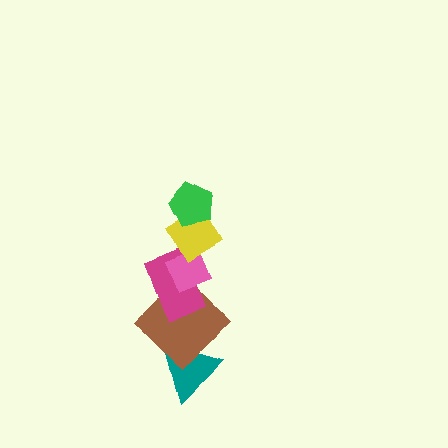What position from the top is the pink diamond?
The pink diamond is 3rd from the top.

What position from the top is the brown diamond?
The brown diamond is 5th from the top.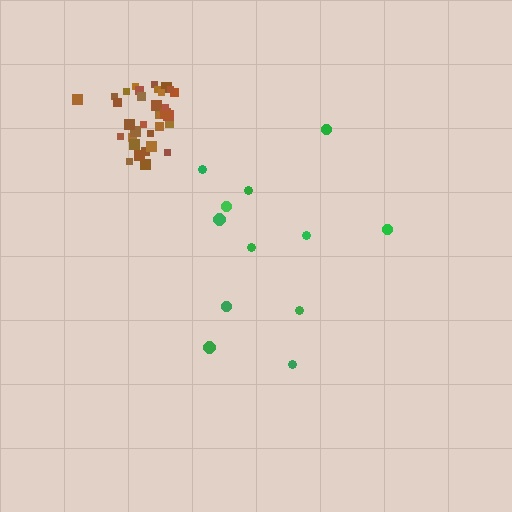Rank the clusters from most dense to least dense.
brown, green.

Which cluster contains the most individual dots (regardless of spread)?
Brown (35).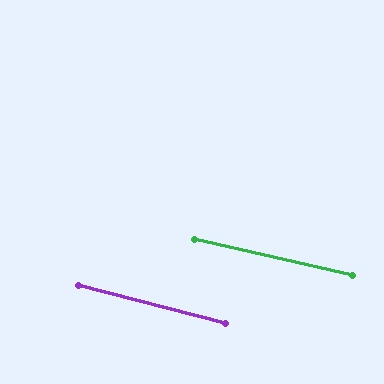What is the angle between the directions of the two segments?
Approximately 1 degree.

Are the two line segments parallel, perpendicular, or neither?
Parallel — their directions differ by only 1.3°.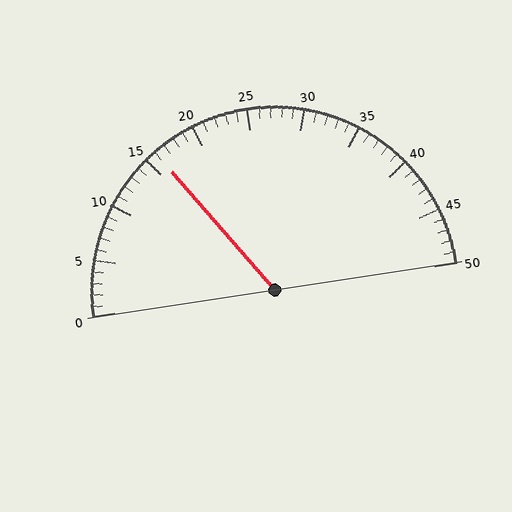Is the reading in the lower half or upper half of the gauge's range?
The reading is in the lower half of the range (0 to 50).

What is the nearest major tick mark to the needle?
The nearest major tick mark is 15.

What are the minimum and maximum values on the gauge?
The gauge ranges from 0 to 50.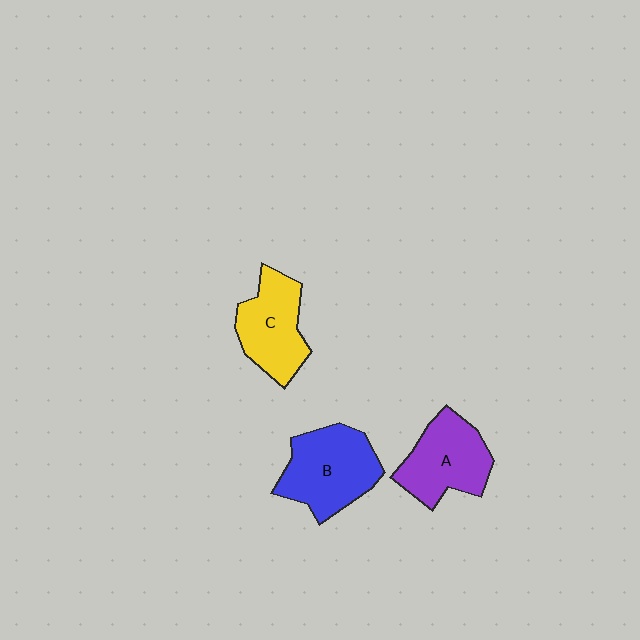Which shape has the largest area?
Shape B (blue).